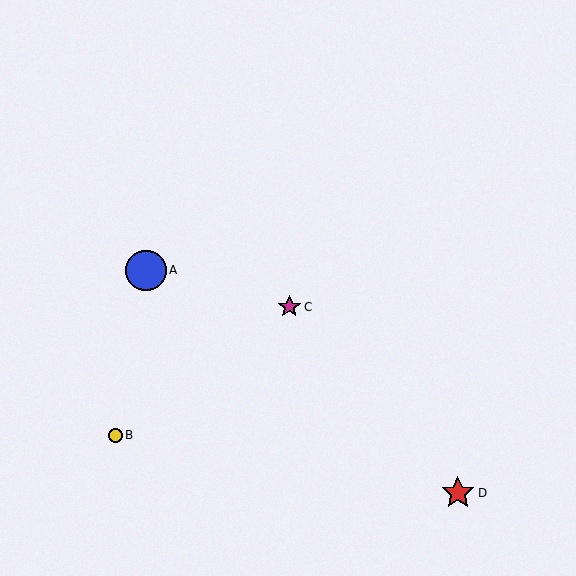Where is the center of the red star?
The center of the red star is at (458, 493).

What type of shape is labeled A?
Shape A is a blue circle.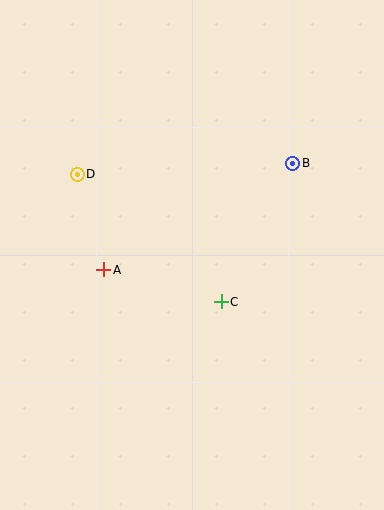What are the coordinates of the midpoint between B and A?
The midpoint between B and A is at (198, 217).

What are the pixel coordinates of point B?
Point B is at (293, 163).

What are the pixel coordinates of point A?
Point A is at (104, 270).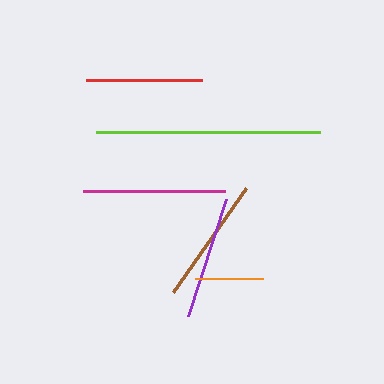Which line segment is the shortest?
The orange line is the shortest at approximately 68 pixels.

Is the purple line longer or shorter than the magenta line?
The magenta line is longer than the purple line.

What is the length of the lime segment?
The lime segment is approximately 224 pixels long.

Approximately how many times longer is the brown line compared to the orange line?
The brown line is approximately 1.9 times the length of the orange line.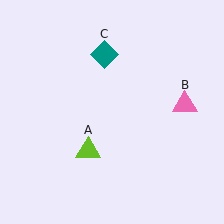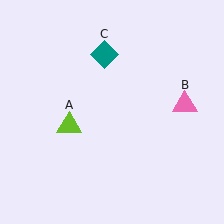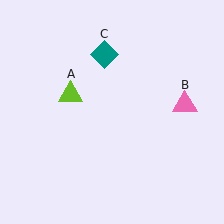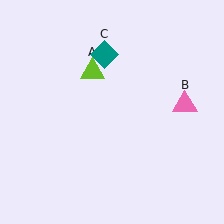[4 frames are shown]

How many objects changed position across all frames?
1 object changed position: lime triangle (object A).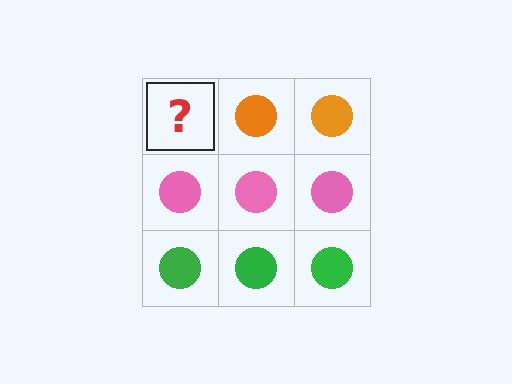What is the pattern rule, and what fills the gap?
The rule is that each row has a consistent color. The gap should be filled with an orange circle.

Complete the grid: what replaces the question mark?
The question mark should be replaced with an orange circle.